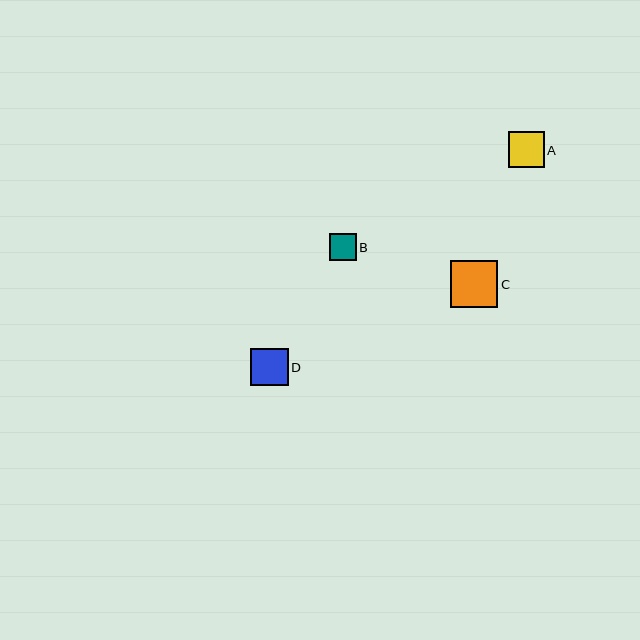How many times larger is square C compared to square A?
Square C is approximately 1.3 times the size of square A.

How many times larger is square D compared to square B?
Square D is approximately 1.4 times the size of square B.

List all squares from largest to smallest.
From largest to smallest: C, D, A, B.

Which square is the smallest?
Square B is the smallest with a size of approximately 27 pixels.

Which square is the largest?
Square C is the largest with a size of approximately 47 pixels.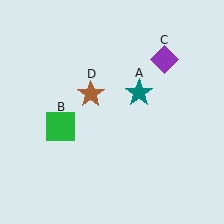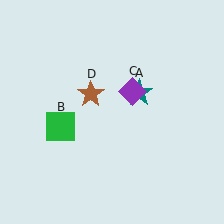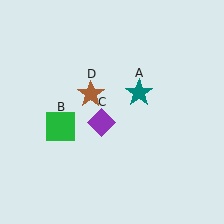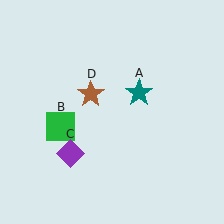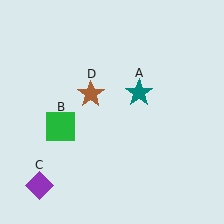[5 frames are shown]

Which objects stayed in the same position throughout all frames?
Teal star (object A) and green square (object B) and brown star (object D) remained stationary.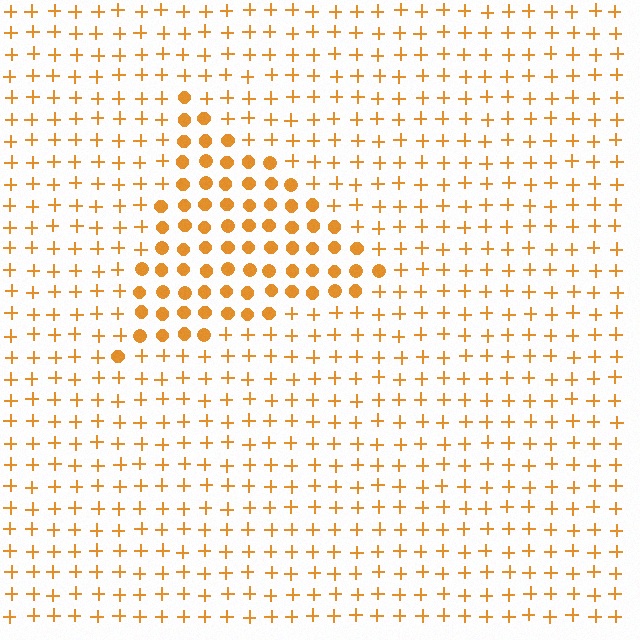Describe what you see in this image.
The image is filled with small orange elements arranged in a uniform grid. A triangle-shaped region contains circles, while the surrounding area contains plus signs. The boundary is defined purely by the change in element shape.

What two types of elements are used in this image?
The image uses circles inside the triangle region and plus signs outside it.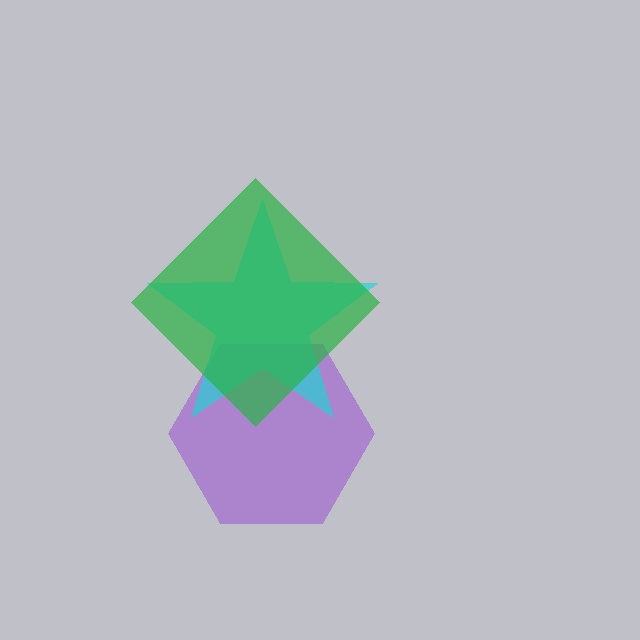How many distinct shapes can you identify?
There are 3 distinct shapes: a purple hexagon, a cyan star, a green diamond.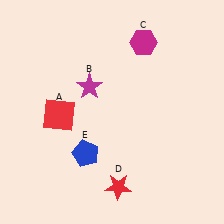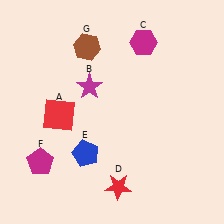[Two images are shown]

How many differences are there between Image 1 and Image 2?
There are 2 differences between the two images.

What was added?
A magenta pentagon (F), a brown hexagon (G) were added in Image 2.